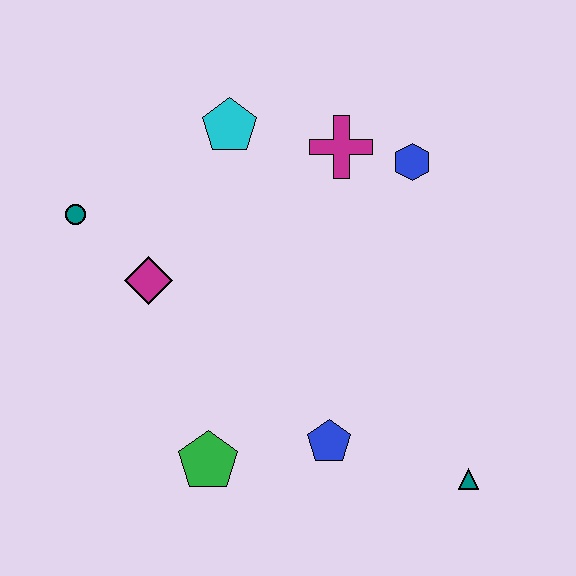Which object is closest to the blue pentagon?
The green pentagon is closest to the blue pentagon.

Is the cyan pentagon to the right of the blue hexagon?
No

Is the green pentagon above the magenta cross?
No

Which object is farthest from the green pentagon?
The blue hexagon is farthest from the green pentagon.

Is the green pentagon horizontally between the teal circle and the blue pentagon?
Yes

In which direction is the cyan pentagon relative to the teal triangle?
The cyan pentagon is above the teal triangle.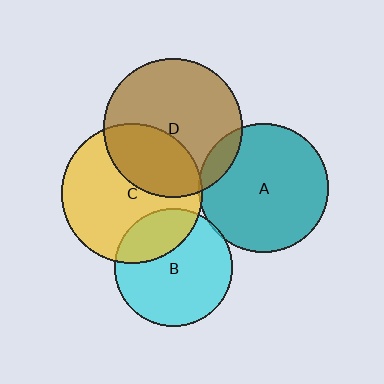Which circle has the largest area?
Circle C (yellow).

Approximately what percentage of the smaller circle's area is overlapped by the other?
Approximately 10%.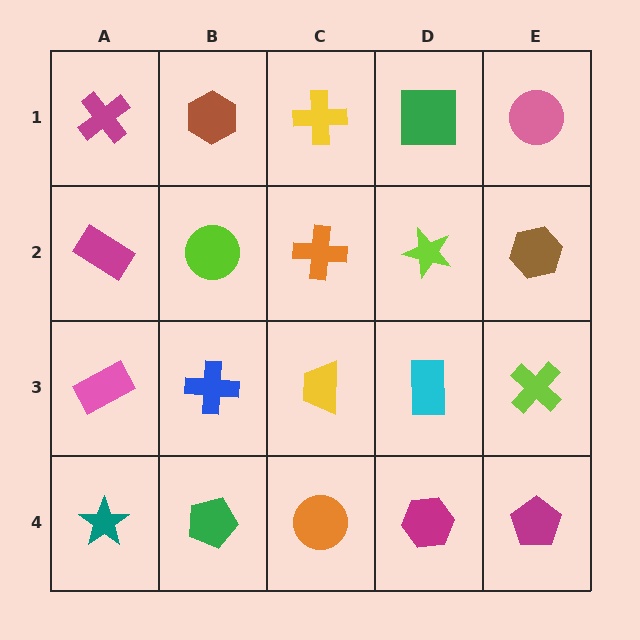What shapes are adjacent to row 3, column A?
A magenta rectangle (row 2, column A), a teal star (row 4, column A), a blue cross (row 3, column B).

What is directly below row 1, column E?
A brown hexagon.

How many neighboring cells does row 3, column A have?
3.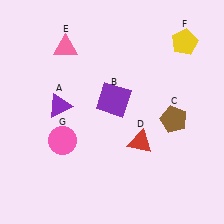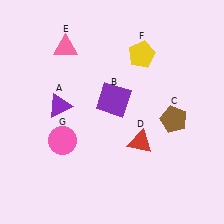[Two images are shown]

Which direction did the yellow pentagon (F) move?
The yellow pentagon (F) moved left.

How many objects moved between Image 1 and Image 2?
1 object moved between the two images.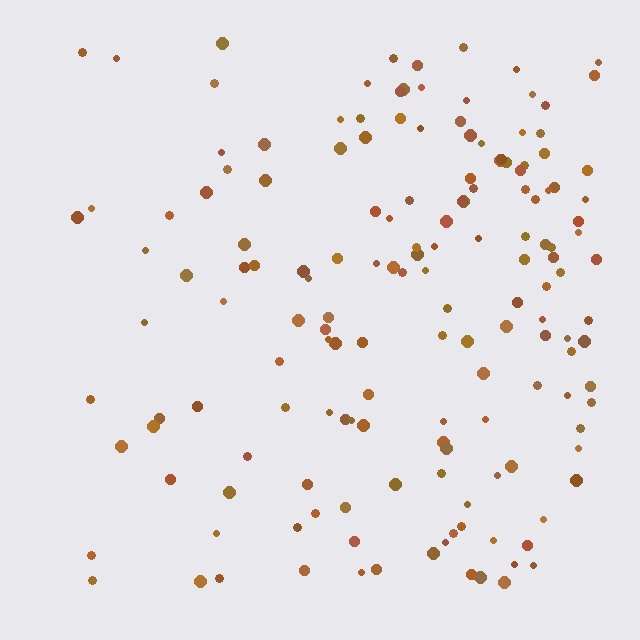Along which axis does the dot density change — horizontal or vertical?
Horizontal.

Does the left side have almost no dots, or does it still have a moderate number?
Still a moderate number, just noticeably fewer than the right.